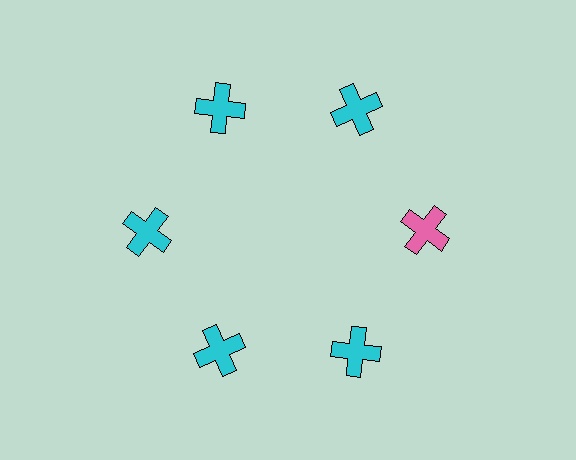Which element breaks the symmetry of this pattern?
The pink cross at roughly the 3 o'clock position breaks the symmetry. All other shapes are cyan crosses.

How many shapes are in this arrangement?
There are 6 shapes arranged in a ring pattern.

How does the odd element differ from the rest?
It has a different color: pink instead of cyan.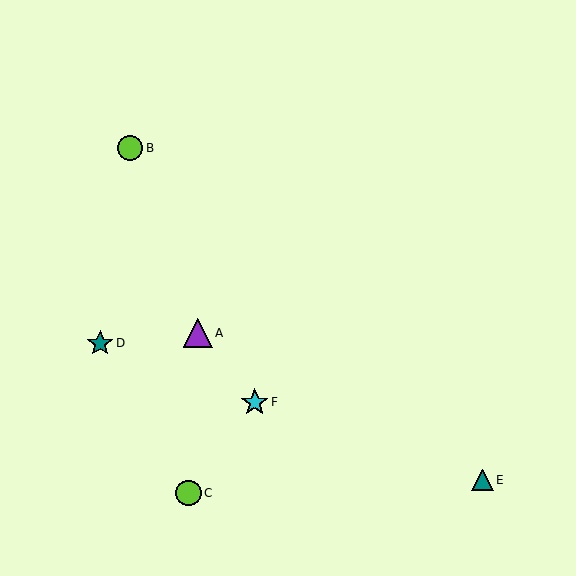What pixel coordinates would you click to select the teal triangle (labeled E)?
Click at (483, 480) to select the teal triangle E.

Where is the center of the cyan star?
The center of the cyan star is at (255, 402).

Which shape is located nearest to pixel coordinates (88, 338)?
The teal star (labeled D) at (100, 343) is nearest to that location.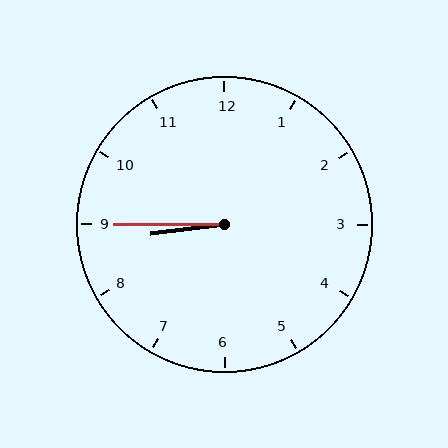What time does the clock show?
8:45.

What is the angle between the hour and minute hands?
Approximately 8 degrees.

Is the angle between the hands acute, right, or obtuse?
It is acute.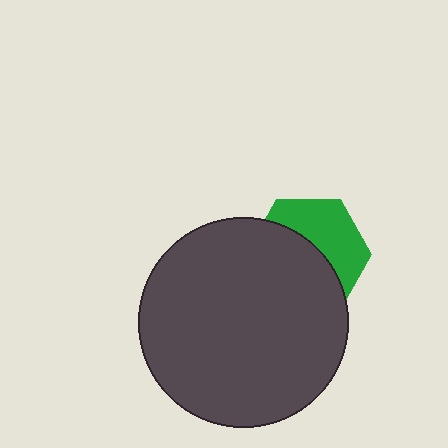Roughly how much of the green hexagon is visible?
A small part of it is visible (roughly 44%).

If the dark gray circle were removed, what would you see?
You would see the complete green hexagon.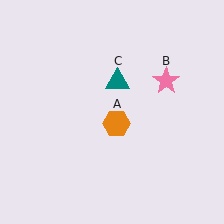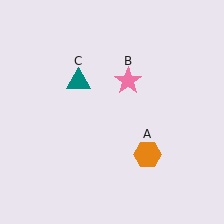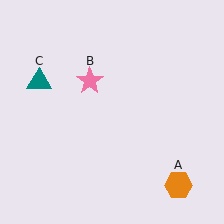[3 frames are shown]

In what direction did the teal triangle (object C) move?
The teal triangle (object C) moved left.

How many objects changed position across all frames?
3 objects changed position: orange hexagon (object A), pink star (object B), teal triangle (object C).